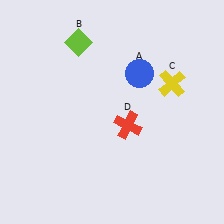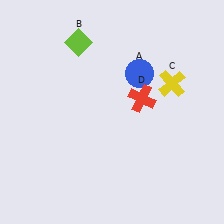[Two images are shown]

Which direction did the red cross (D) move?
The red cross (D) moved up.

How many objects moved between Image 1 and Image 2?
1 object moved between the two images.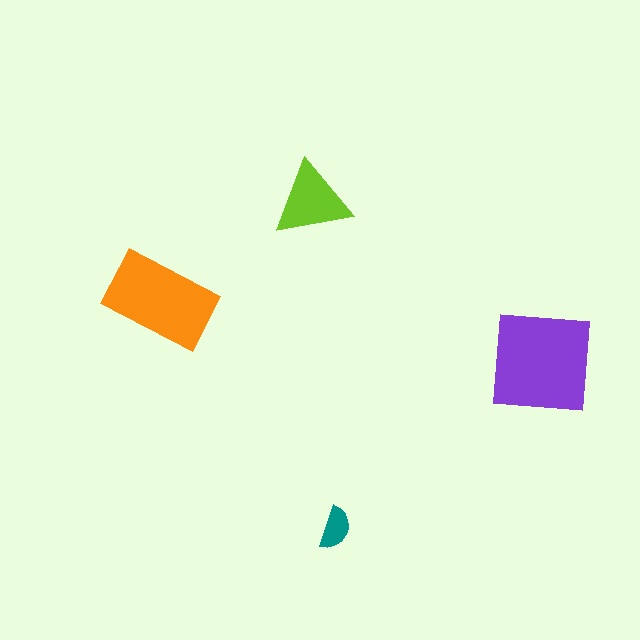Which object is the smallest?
The teal semicircle.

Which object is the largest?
The purple square.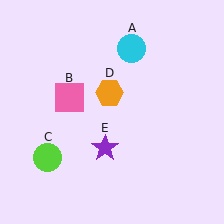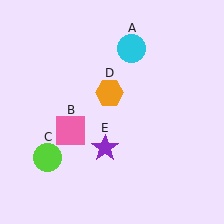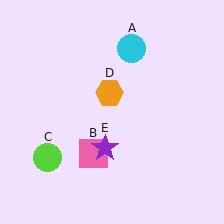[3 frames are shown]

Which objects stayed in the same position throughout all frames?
Cyan circle (object A) and lime circle (object C) and orange hexagon (object D) and purple star (object E) remained stationary.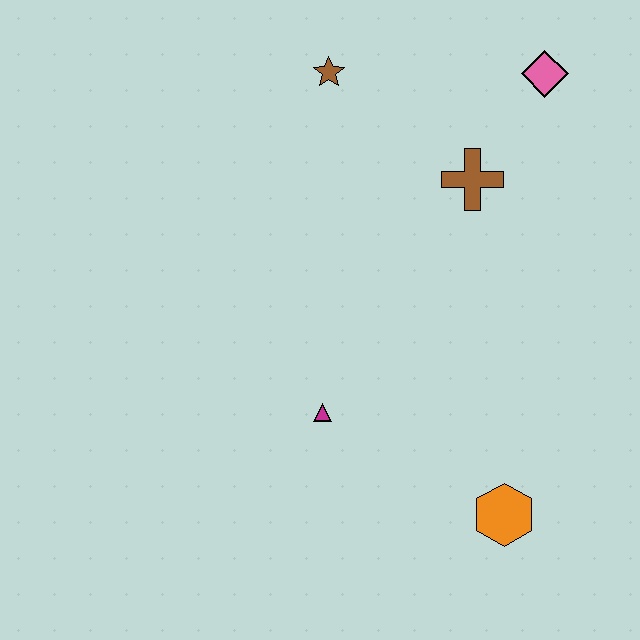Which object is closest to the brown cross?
The pink diamond is closest to the brown cross.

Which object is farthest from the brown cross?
The orange hexagon is farthest from the brown cross.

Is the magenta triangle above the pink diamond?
No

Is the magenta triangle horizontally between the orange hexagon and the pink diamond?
No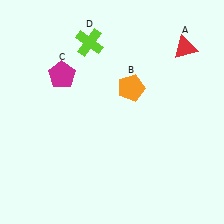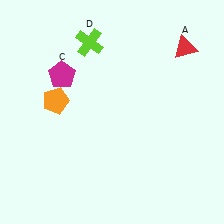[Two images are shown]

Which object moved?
The orange pentagon (B) moved left.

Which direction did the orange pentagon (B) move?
The orange pentagon (B) moved left.